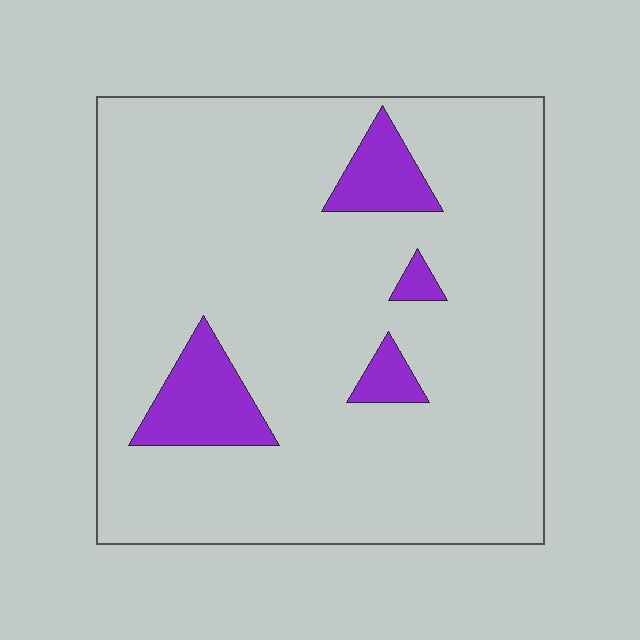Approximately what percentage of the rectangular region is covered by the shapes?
Approximately 10%.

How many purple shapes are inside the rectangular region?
4.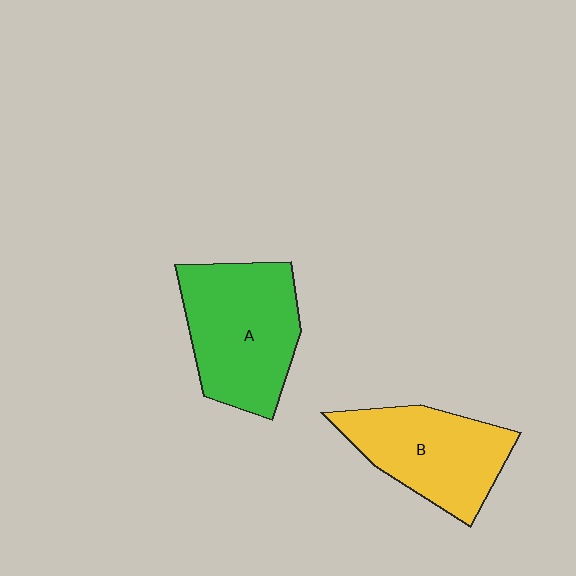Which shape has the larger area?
Shape A (green).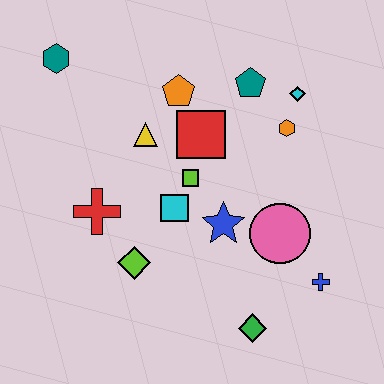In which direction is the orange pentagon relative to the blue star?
The orange pentagon is above the blue star.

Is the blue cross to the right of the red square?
Yes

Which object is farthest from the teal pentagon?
The green diamond is farthest from the teal pentagon.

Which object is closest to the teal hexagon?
The yellow triangle is closest to the teal hexagon.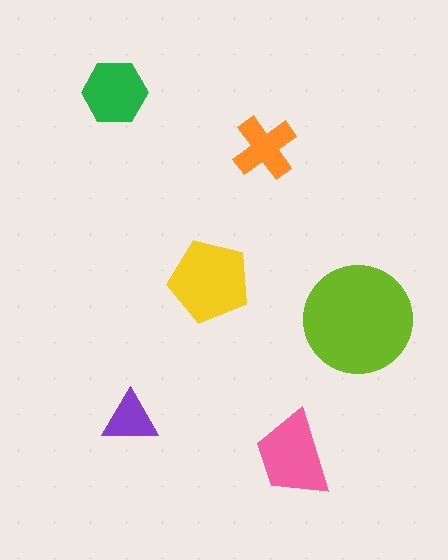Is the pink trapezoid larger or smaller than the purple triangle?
Larger.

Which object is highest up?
The green hexagon is topmost.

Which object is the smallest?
The purple triangle.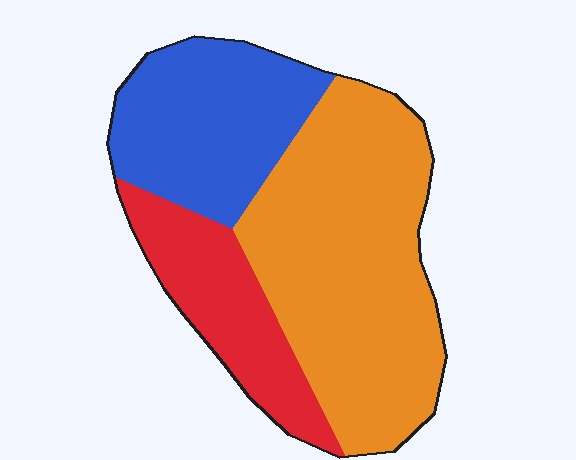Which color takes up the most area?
Orange, at roughly 50%.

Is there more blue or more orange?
Orange.